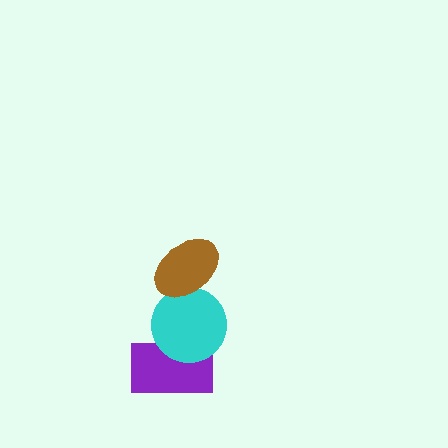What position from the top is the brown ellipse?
The brown ellipse is 1st from the top.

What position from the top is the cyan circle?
The cyan circle is 2nd from the top.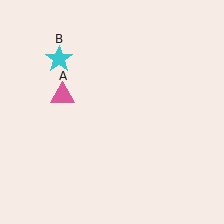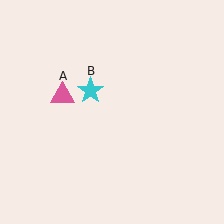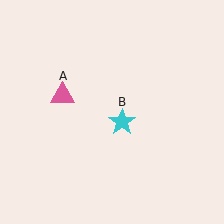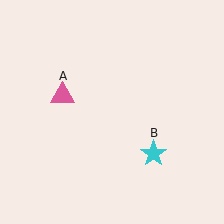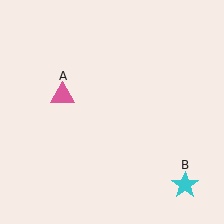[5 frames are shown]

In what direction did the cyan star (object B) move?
The cyan star (object B) moved down and to the right.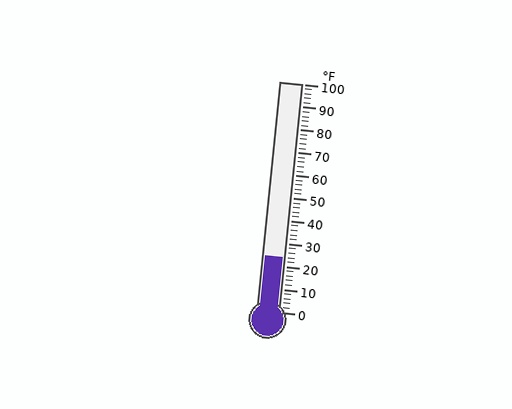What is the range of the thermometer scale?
The thermometer scale ranges from 0°F to 100°F.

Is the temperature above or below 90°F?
The temperature is below 90°F.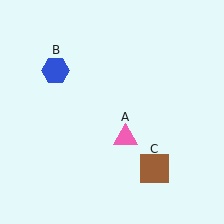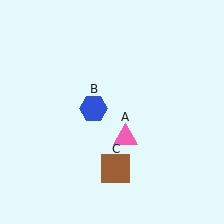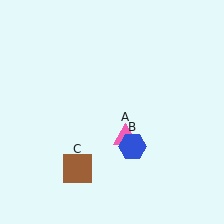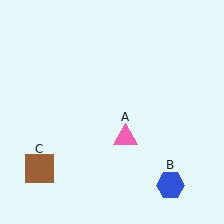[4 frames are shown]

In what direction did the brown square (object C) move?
The brown square (object C) moved left.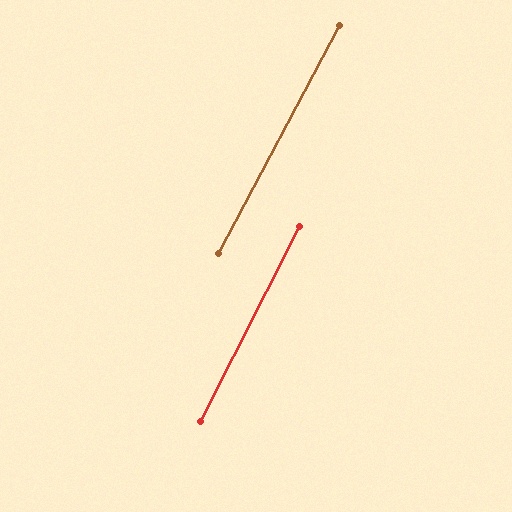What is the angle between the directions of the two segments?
Approximately 1 degree.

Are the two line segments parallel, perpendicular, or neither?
Parallel — their directions differ by only 1.0°.